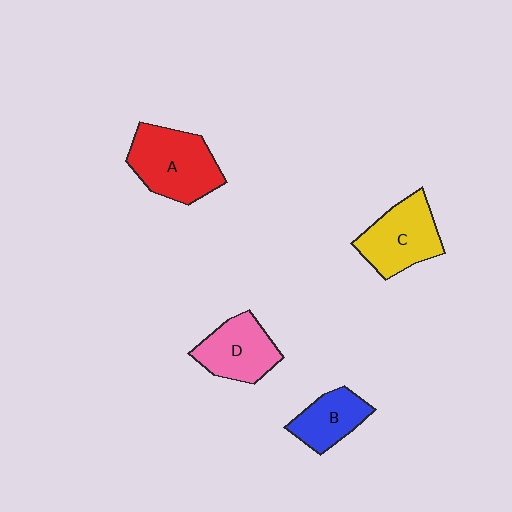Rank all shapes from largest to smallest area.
From largest to smallest: A (red), C (yellow), D (pink), B (blue).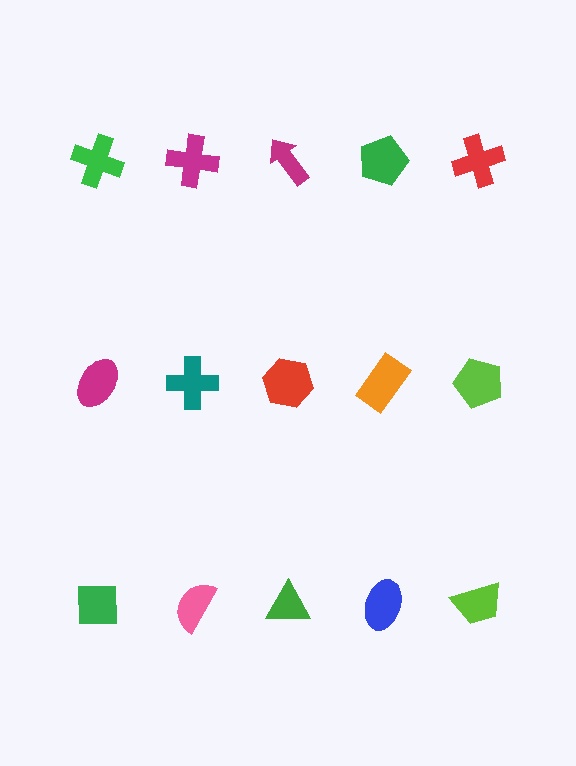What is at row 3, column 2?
A pink semicircle.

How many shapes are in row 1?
5 shapes.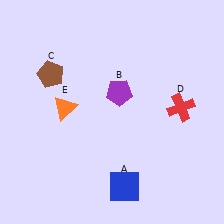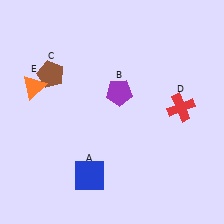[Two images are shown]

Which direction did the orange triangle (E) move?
The orange triangle (E) moved left.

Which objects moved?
The objects that moved are: the blue square (A), the orange triangle (E).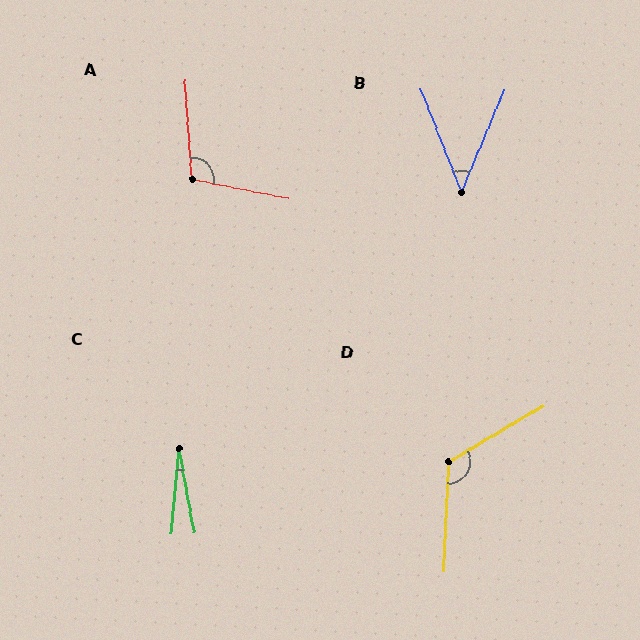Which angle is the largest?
D, at approximately 123 degrees.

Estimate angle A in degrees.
Approximately 105 degrees.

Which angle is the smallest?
C, at approximately 16 degrees.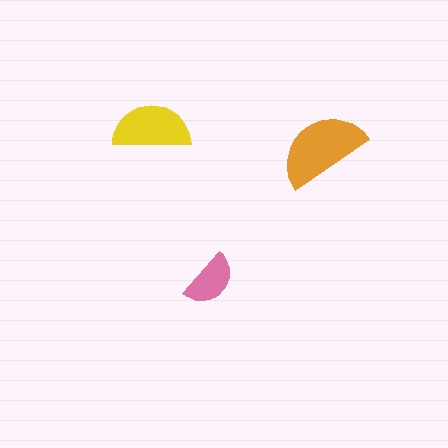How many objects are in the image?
There are 3 objects in the image.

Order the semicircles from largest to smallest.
the orange one, the yellow one, the pink one.